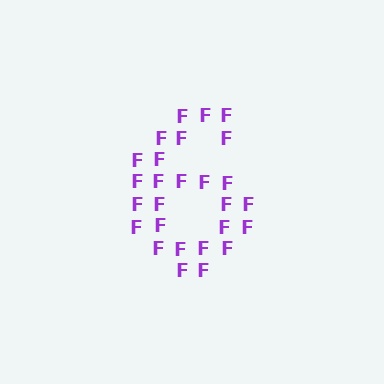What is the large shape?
The large shape is the digit 6.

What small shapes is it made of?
It is made of small letter F's.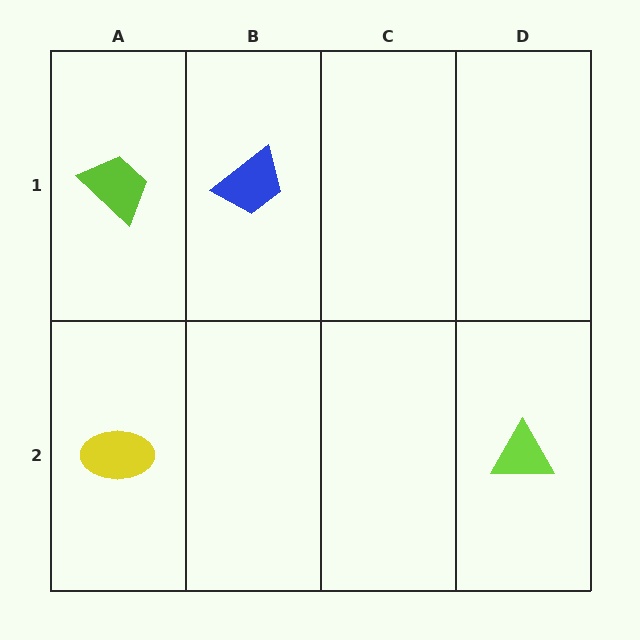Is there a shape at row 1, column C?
No, that cell is empty.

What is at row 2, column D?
A lime triangle.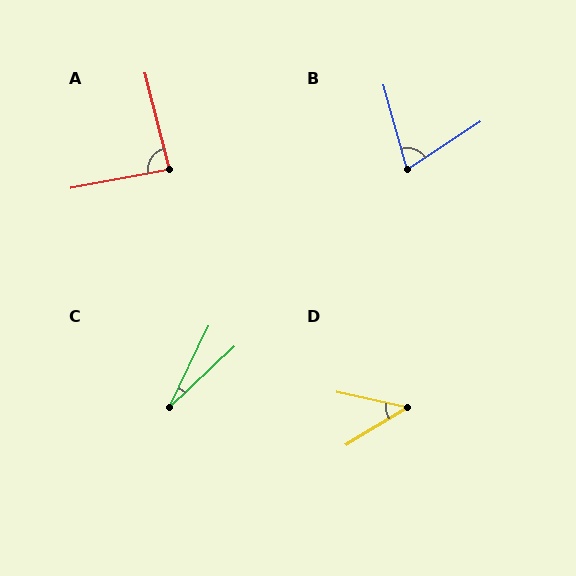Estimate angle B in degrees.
Approximately 72 degrees.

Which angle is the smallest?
C, at approximately 21 degrees.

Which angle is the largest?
A, at approximately 86 degrees.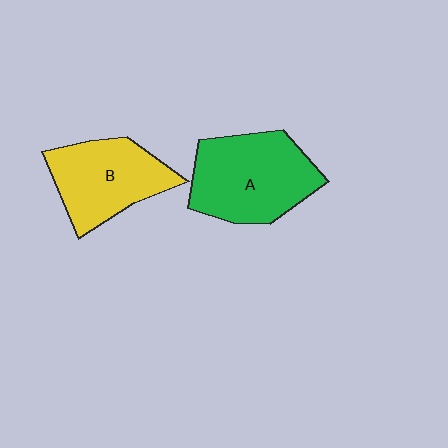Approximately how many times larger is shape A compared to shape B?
Approximately 1.2 times.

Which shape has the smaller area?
Shape B (yellow).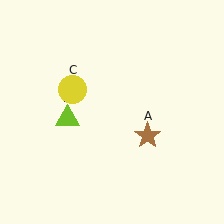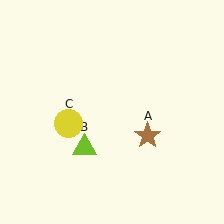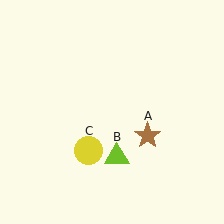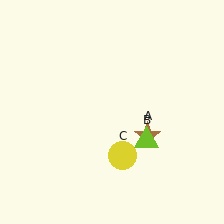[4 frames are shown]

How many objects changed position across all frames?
2 objects changed position: lime triangle (object B), yellow circle (object C).